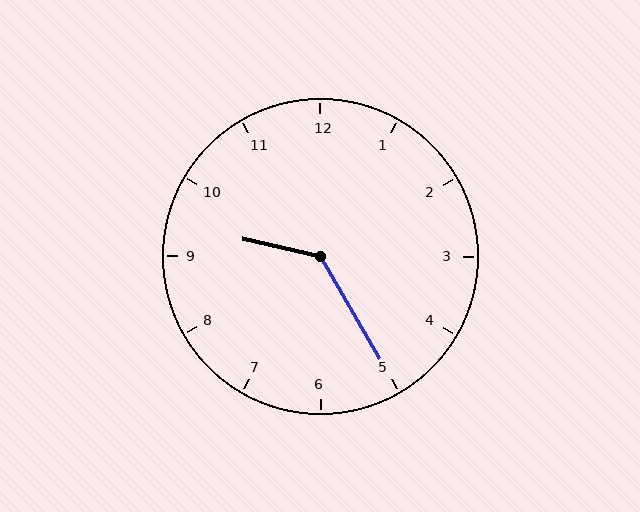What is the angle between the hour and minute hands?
Approximately 132 degrees.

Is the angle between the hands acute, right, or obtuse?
It is obtuse.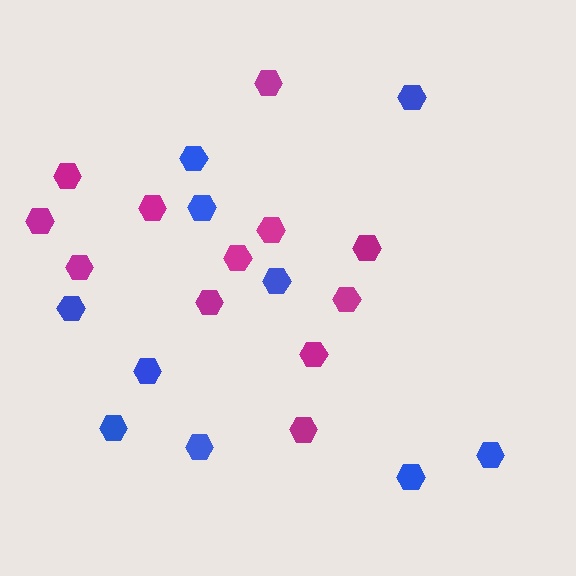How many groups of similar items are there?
There are 2 groups: one group of blue hexagons (10) and one group of magenta hexagons (12).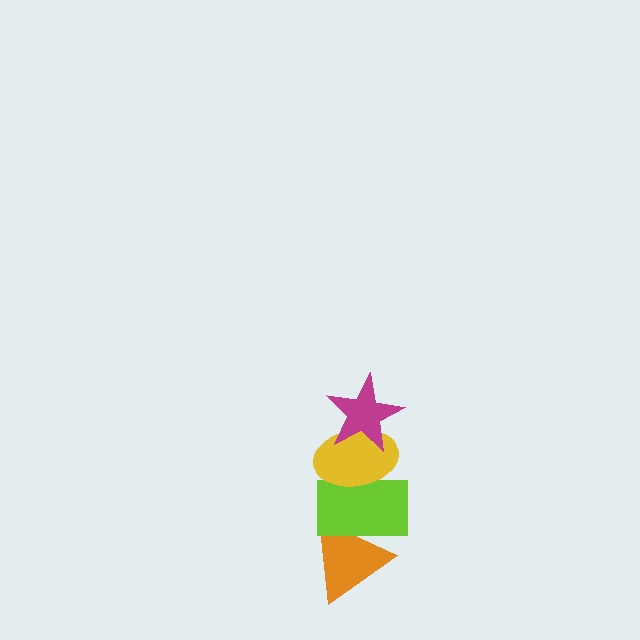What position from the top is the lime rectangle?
The lime rectangle is 3rd from the top.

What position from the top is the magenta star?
The magenta star is 1st from the top.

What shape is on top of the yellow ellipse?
The magenta star is on top of the yellow ellipse.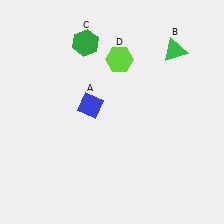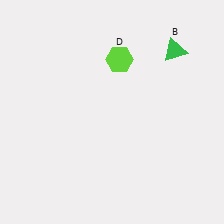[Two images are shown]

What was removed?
The blue diamond (A), the green hexagon (C) were removed in Image 2.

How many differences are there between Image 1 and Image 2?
There are 2 differences between the two images.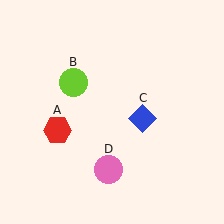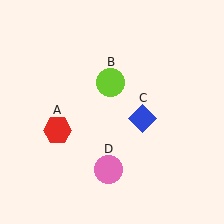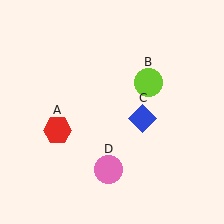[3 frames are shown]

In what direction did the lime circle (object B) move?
The lime circle (object B) moved right.